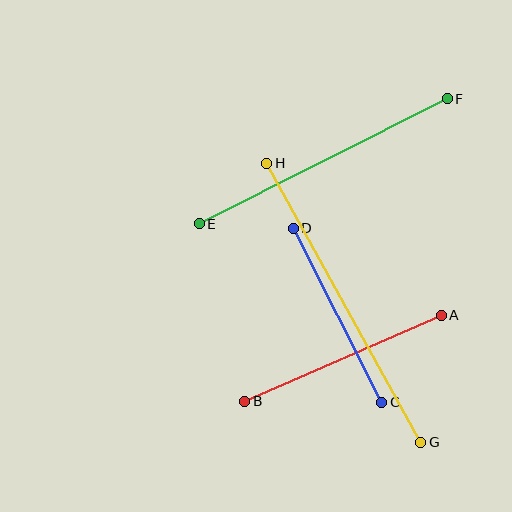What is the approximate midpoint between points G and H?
The midpoint is at approximately (344, 303) pixels.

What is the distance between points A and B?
The distance is approximately 215 pixels.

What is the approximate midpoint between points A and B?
The midpoint is at approximately (343, 358) pixels.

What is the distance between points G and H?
The distance is approximately 319 pixels.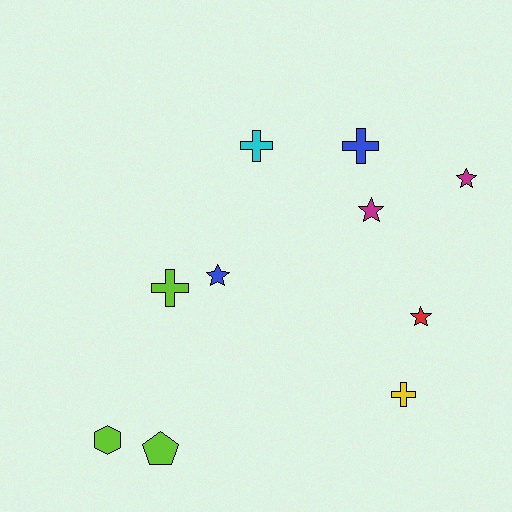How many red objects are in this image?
There is 1 red object.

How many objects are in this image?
There are 10 objects.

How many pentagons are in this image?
There is 1 pentagon.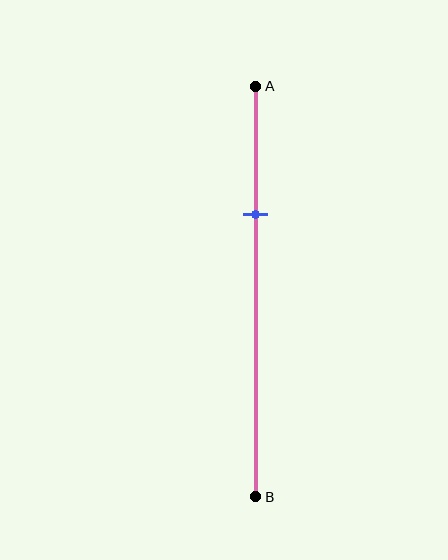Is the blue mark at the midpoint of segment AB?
No, the mark is at about 30% from A, not at the 50% midpoint.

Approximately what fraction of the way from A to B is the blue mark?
The blue mark is approximately 30% of the way from A to B.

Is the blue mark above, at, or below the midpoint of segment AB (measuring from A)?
The blue mark is above the midpoint of segment AB.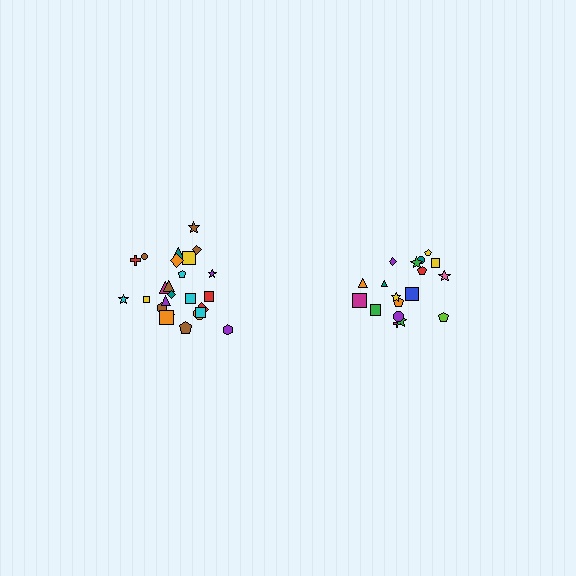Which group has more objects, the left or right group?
The left group.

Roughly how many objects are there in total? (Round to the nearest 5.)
Roughly 45 objects in total.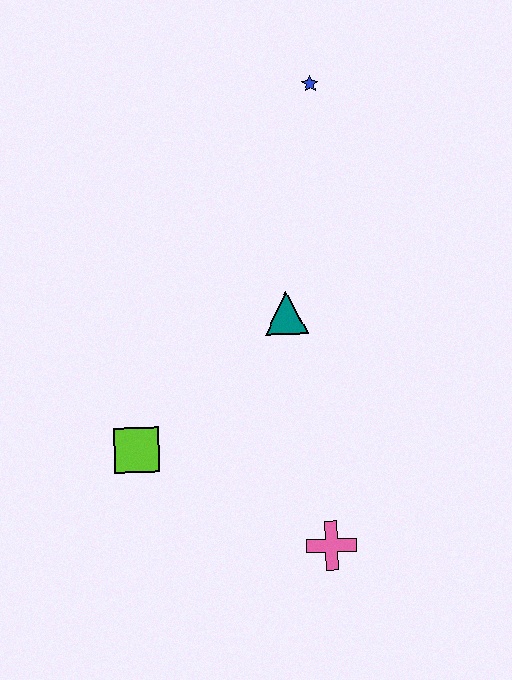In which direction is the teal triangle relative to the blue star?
The teal triangle is below the blue star.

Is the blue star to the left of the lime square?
No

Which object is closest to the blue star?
The teal triangle is closest to the blue star.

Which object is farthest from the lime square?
The blue star is farthest from the lime square.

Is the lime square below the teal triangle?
Yes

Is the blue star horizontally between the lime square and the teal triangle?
No